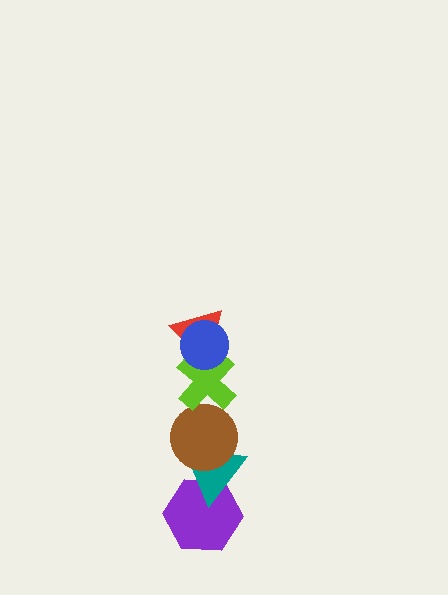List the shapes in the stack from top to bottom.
From top to bottom: the blue circle, the red triangle, the lime cross, the brown circle, the teal triangle, the purple hexagon.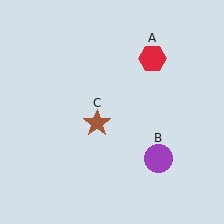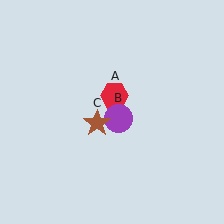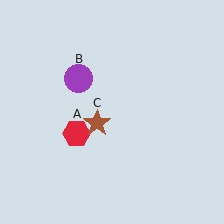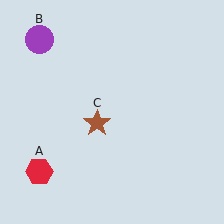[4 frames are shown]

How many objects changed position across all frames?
2 objects changed position: red hexagon (object A), purple circle (object B).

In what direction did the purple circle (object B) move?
The purple circle (object B) moved up and to the left.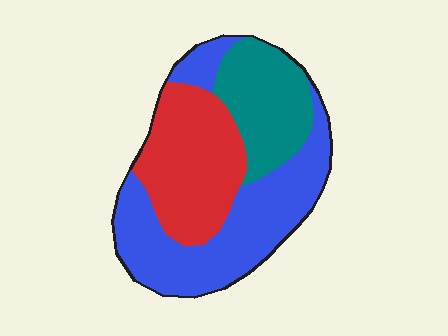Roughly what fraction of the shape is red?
Red takes up about one third (1/3) of the shape.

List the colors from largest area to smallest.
From largest to smallest: blue, red, teal.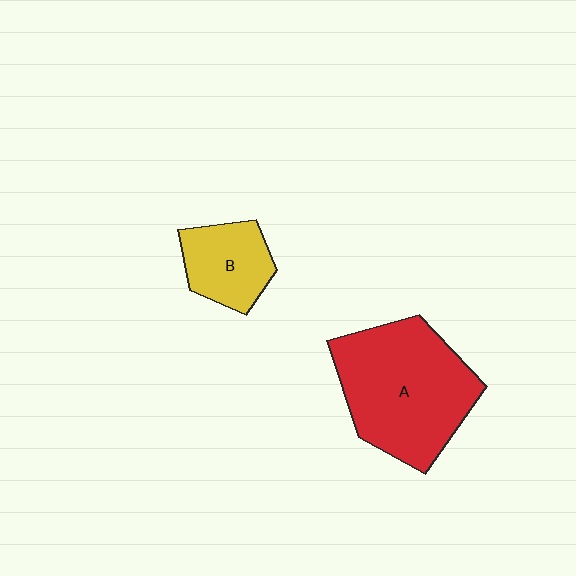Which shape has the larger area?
Shape A (red).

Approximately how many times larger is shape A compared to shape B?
Approximately 2.4 times.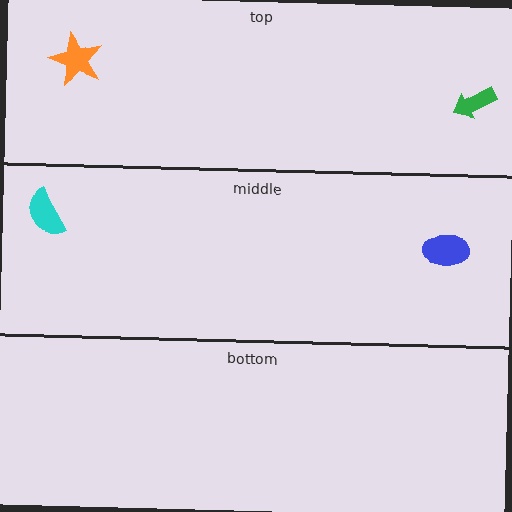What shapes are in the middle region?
The cyan semicircle, the blue ellipse.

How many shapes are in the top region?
2.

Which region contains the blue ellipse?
The middle region.